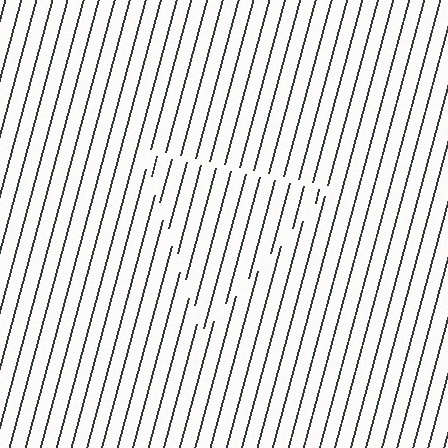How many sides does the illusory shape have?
3 sides — the line-ends trace a triangle.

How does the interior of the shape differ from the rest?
The interior of the shape contains the same grating, shifted by half a period — the contour is defined by the phase discontinuity where line-ends from the inner and outer gratings abut.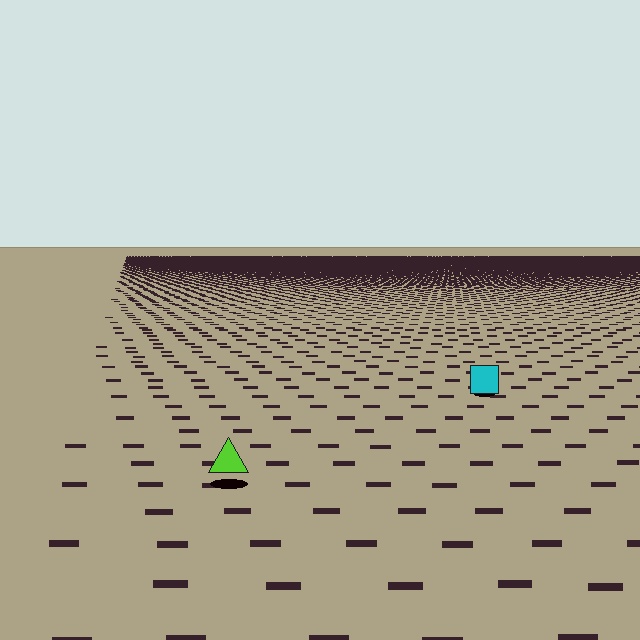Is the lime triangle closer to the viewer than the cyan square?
Yes. The lime triangle is closer — you can tell from the texture gradient: the ground texture is coarser near it.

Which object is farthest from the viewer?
The cyan square is farthest from the viewer. It appears smaller and the ground texture around it is denser.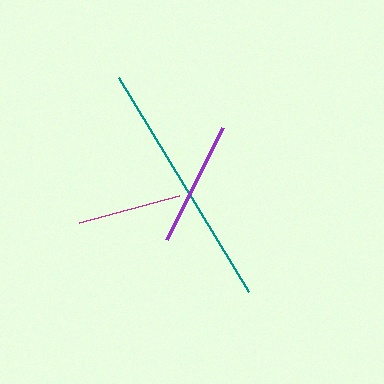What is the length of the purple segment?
The purple segment is approximately 125 pixels long.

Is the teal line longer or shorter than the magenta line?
The teal line is longer than the magenta line.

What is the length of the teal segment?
The teal segment is approximately 251 pixels long.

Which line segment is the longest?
The teal line is the longest at approximately 251 pixels.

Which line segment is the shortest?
The magenta line is the shortest at approximately 104 pixels.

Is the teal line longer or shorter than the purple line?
The teal line is longer than the purple line.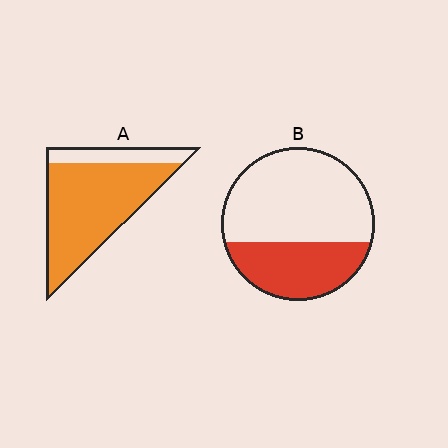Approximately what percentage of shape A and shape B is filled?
A is approximately 80% and B is approximately 35%.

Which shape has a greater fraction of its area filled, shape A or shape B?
Shape A.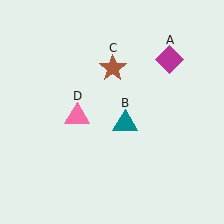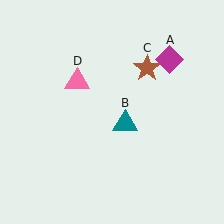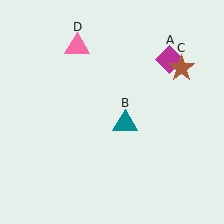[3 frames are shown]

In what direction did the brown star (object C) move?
The brown star (object C) moved right.